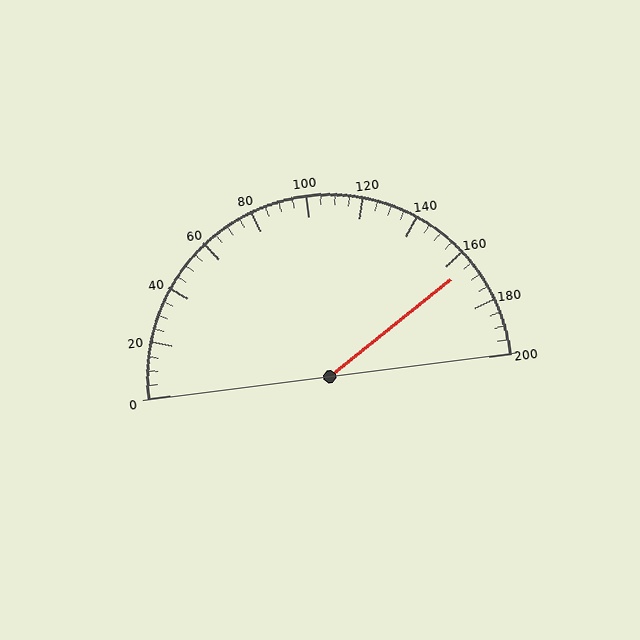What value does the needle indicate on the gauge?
The needle indicates approximately 165.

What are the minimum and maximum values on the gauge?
The gauge ranges from 0 to 200.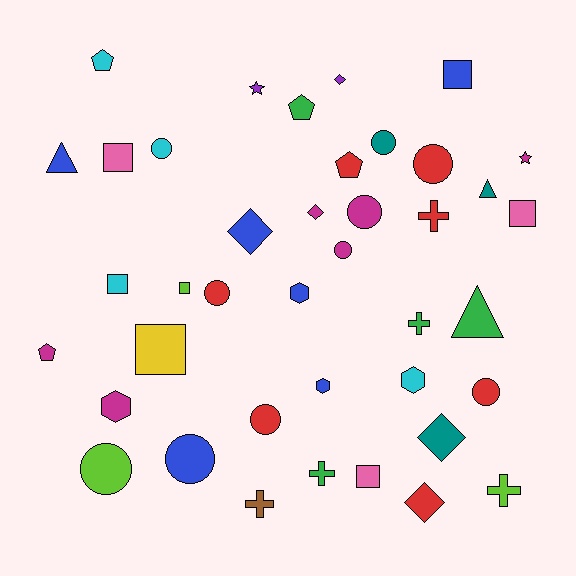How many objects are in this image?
There are 40 objects.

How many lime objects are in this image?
There are 3 lime objects.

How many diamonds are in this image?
There are 5 diamonds.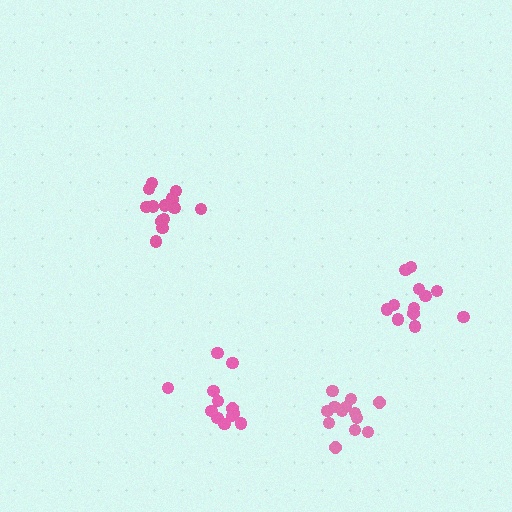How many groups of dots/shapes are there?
There are 4 groups.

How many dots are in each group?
Group 1: 15 dots, Group 2: 12 dots, Group 3: 12 dots, Group 4: 13 dots (52 total).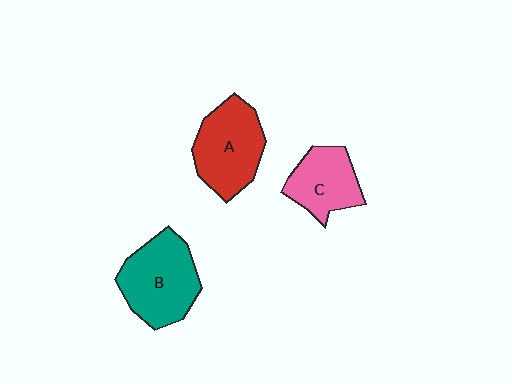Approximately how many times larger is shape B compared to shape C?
Approximately 1.4 times.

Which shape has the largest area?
Shape B (teal).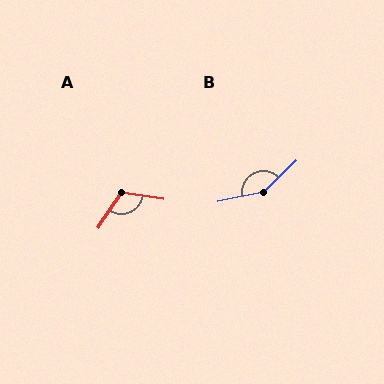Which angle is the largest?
B, at approximately 149 degrees.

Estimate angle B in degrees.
Approximately 149 degrees.